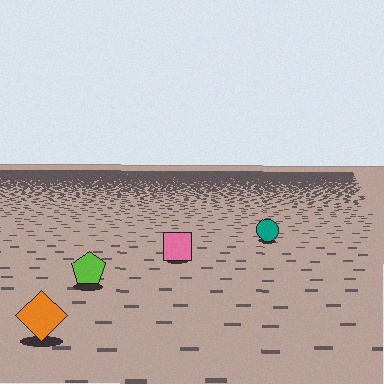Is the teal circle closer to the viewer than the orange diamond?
No. The orange diamond is closer — you can tell from the texture gradient: the ground texture is coarser near it.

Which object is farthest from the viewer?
The teal circle is farthest from the viewer. It appears smaller and the ground texture around it is denser.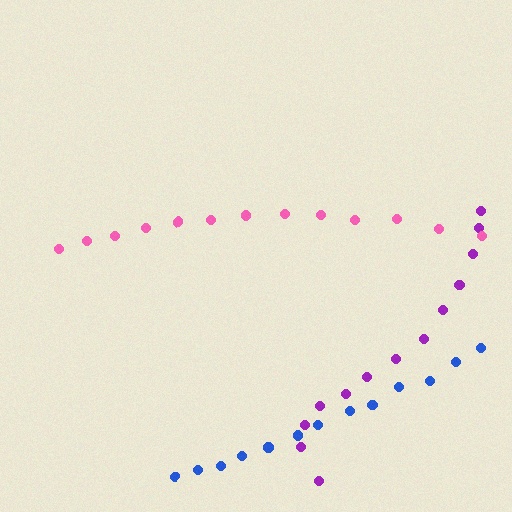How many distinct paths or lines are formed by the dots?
There are 3 distinct paths.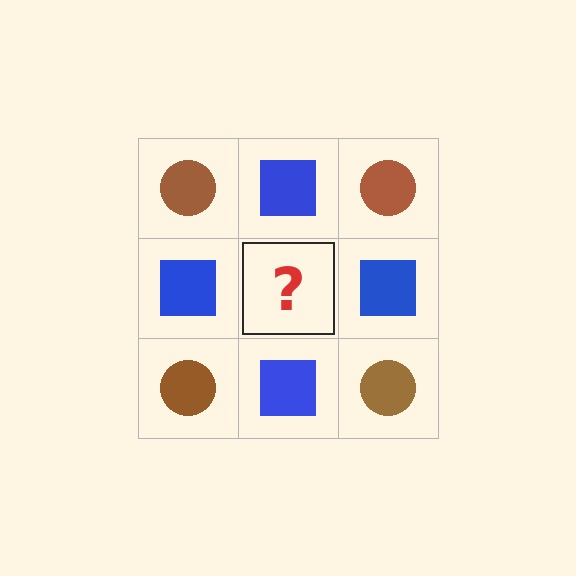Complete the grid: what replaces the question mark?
The question mark should be replaced with a brown circle.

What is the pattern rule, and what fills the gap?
The rule is that it alternates brown circle and blue square in a checkerboard pattern. The gap should be filled with a brown circle.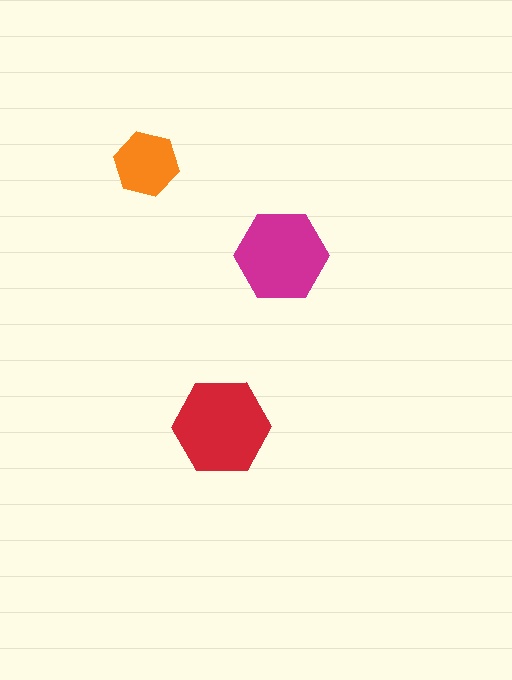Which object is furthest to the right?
The magenta hexagon is rightmost.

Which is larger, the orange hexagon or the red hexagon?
The red one.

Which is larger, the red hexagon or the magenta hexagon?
The red one.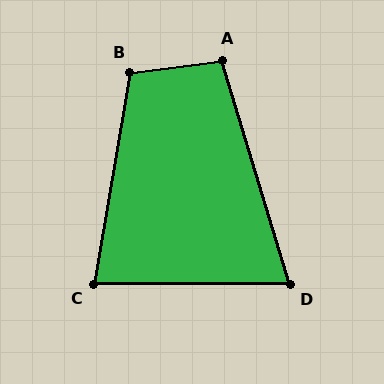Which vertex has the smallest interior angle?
D, at approximately 73 degrees.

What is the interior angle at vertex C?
Approximately 80 degrees (acute).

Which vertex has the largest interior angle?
B, at approximately 107 degrees.